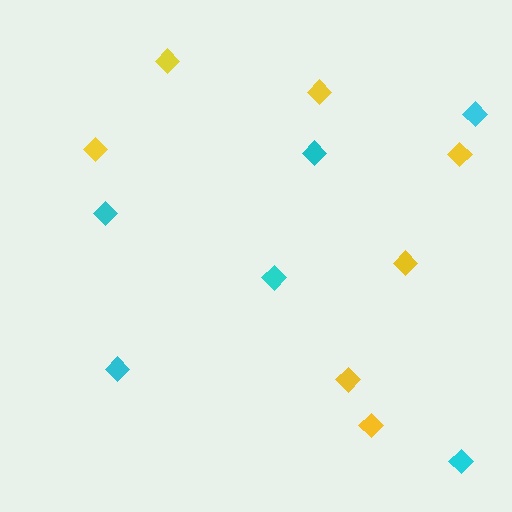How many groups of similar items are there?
There are 2 groups: one group of cyan diamonds (6) and one group of yellow diamonds (7).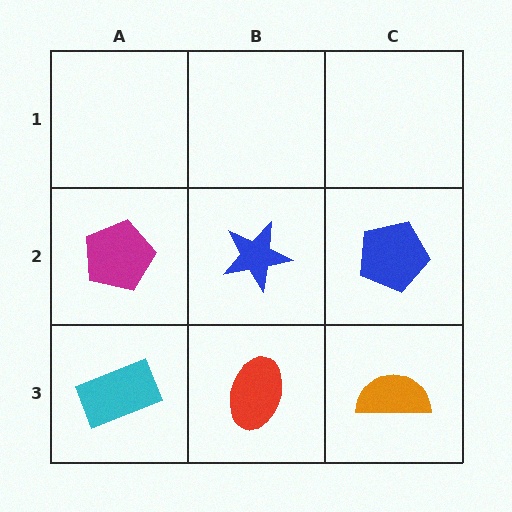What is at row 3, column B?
A red ellipse.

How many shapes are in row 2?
3 shapes.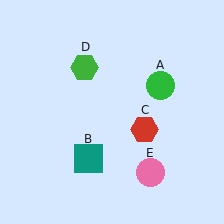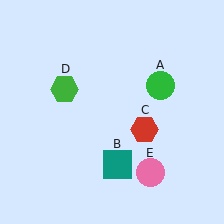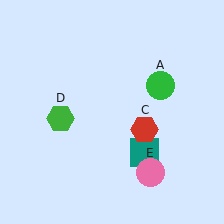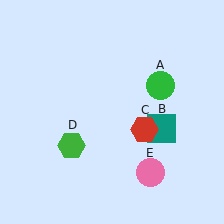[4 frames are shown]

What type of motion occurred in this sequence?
The teal square (object B), green hexagon (object D) rotated counterclockwise around the center of the scene.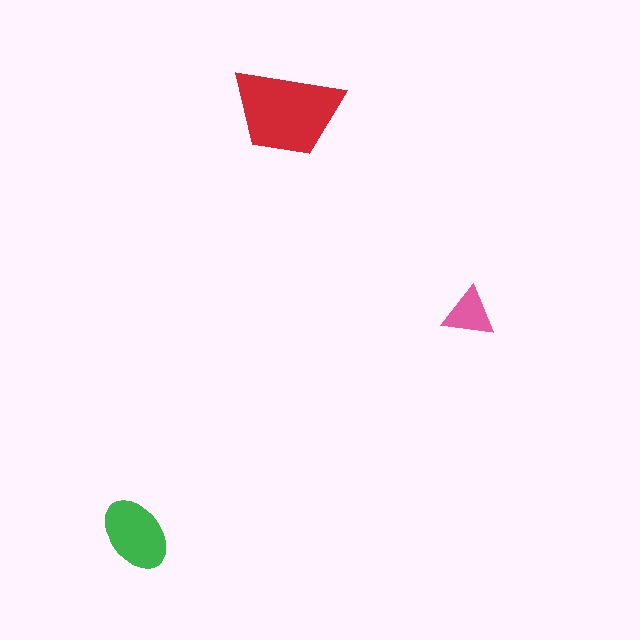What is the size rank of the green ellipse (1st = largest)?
2nd.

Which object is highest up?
The red trapezoid is topmost.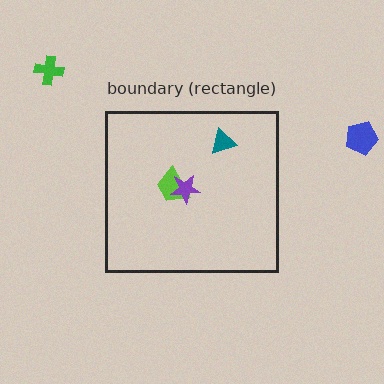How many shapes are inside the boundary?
3 inside, 2 outside.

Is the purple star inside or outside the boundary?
Inside.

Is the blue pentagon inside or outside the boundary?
Outside.